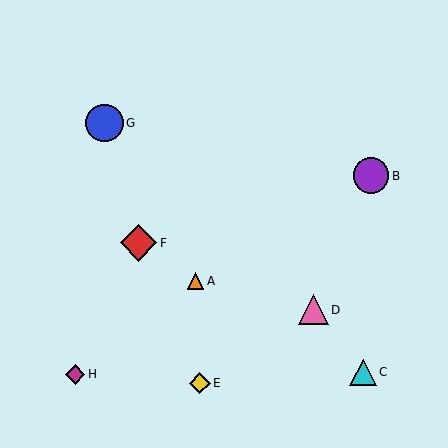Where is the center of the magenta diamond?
The center of the magenta diamond is at (75, 374).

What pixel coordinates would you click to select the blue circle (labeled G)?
Click at (104, 123) to select the blue circle G.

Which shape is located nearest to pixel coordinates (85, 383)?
The magenta diamond (labeled H) at (75, 374) is nearest to that location.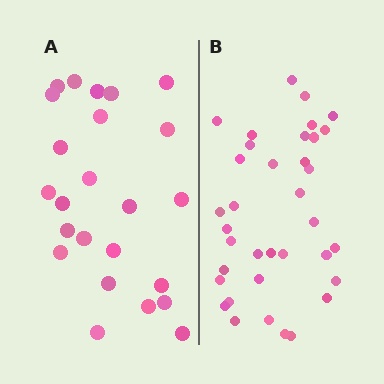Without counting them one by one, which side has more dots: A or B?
Region B (the right region) has more dots.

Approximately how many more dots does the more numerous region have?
Region B has roughly 12 or so more dots than region A.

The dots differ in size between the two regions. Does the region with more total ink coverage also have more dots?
No. Region A has more total ink coverage because its dots are larger, but region B actually contains more individual dots. Total area can be misleading — the number of items is what matters here.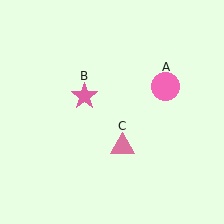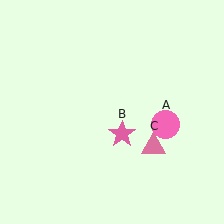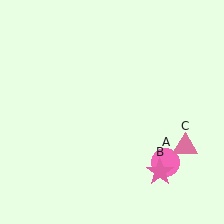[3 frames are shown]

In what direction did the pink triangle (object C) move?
The pink triangle (object C) moved right.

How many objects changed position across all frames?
3 objects changed position: pink circle (object A), pink star (object B), pink triangle (object C).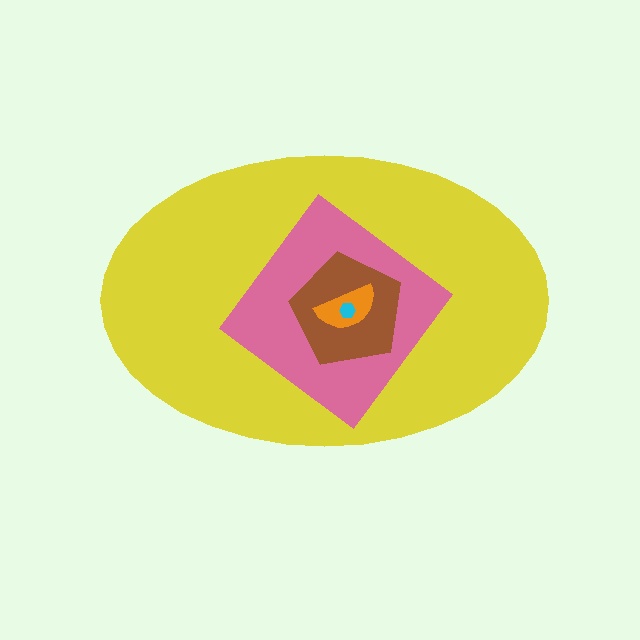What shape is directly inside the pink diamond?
The brown pentagon.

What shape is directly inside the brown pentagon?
The orange semicircle.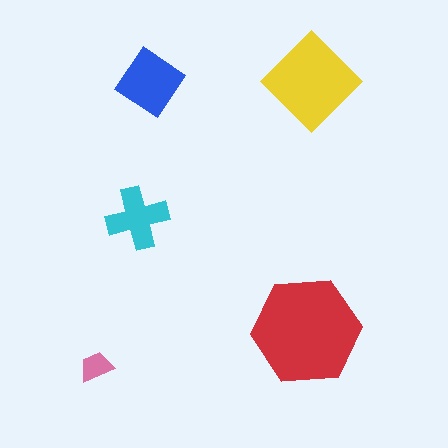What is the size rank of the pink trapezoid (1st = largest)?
5th.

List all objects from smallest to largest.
The pink trapezoid, the cyan cross, the blue diamond, the yellow diamond, the red hexagon.